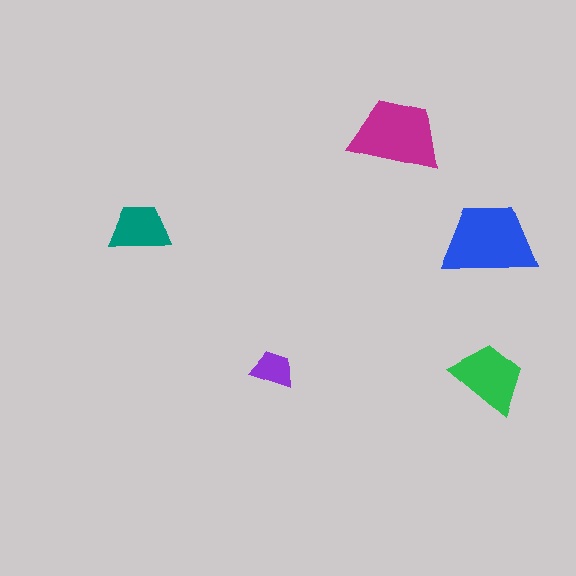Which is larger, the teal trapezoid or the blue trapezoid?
The blue one.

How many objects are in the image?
There are 5 objects in the image.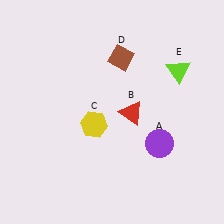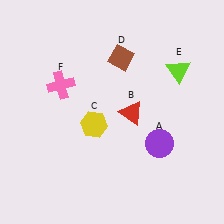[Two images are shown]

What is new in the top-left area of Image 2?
A pink cross (F) was added in the top-left area of Image 2.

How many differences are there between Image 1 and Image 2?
There is 1 difference between the two images.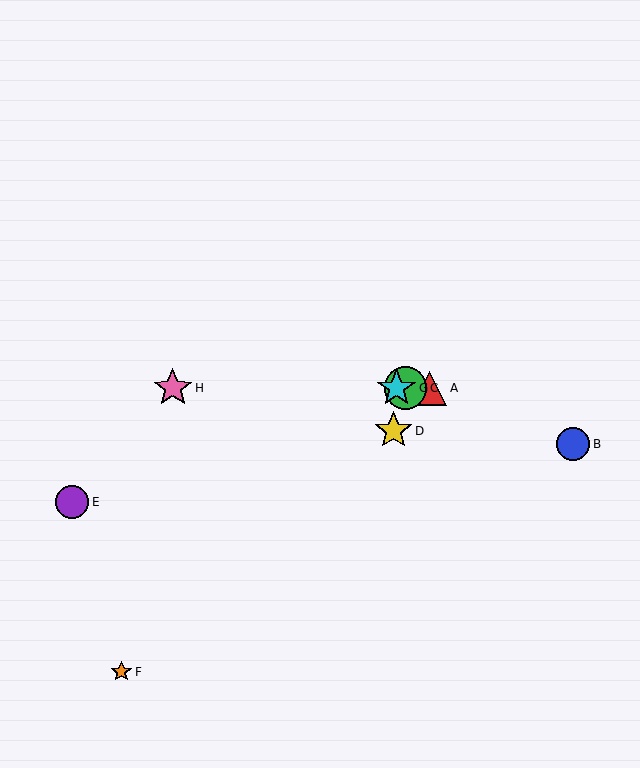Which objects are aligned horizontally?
Objects A, C, G, H are aligned horizontally.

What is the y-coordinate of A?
Object A is at y≈388.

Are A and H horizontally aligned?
Yes, both are at y≈388.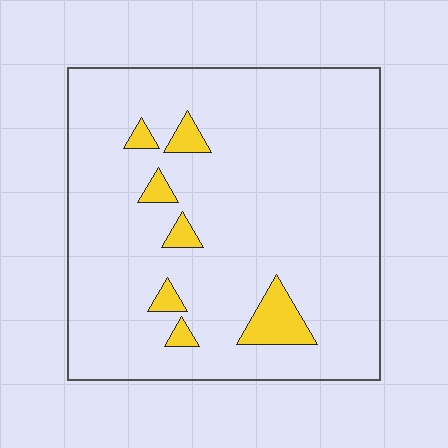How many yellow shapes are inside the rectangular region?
7.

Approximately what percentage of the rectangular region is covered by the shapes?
Approximately 10%.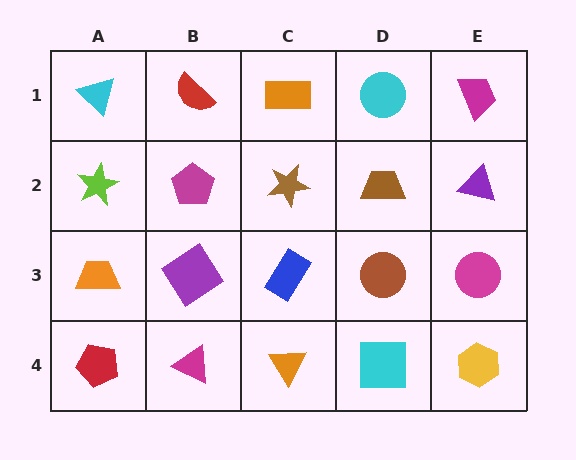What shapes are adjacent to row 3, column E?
A purple triangle (row 2, column E), a yellow hexagon (row 4, column E), a brown circle (row 3, column D).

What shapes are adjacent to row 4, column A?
An orange trapezoid (row 3, column A), a magenta triangle (row 4, column B).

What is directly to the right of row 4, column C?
A cyan square.